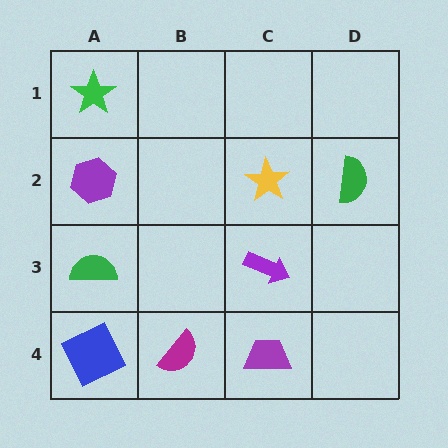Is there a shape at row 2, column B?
No, that cell is empty.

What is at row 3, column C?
A purple arrow.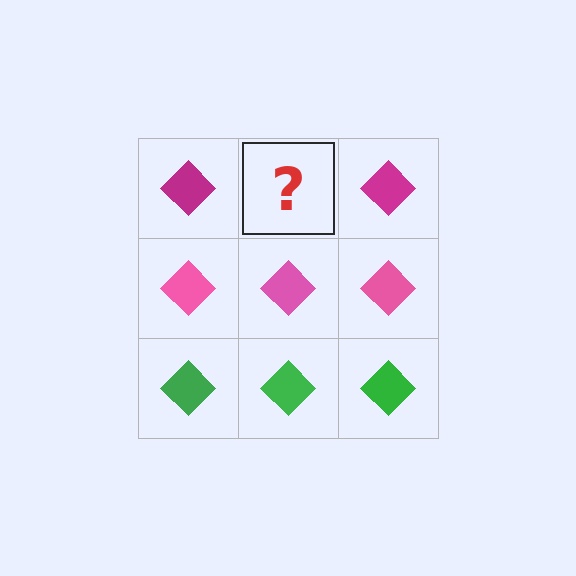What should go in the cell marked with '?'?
The missing cell should contain a magenta diamond.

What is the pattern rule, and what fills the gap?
The rule is that each row has a consistent color. The gap should be filled with a magenta diamond.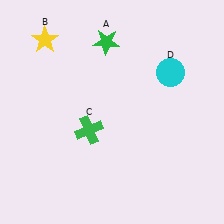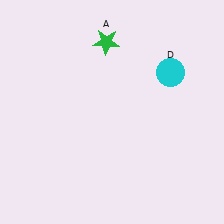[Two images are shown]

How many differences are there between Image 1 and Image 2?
There are 2 differences between the two images.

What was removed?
The green cross (C), the yellow star (B) were removed in Image 2.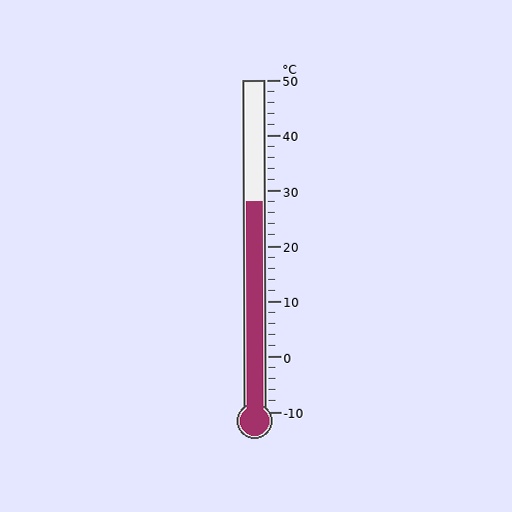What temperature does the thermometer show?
The thermometer shows approximately 28°C.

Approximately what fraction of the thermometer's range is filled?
The thermometer is filled to approximately 65% of its range.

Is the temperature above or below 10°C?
The temperature is above 10°C.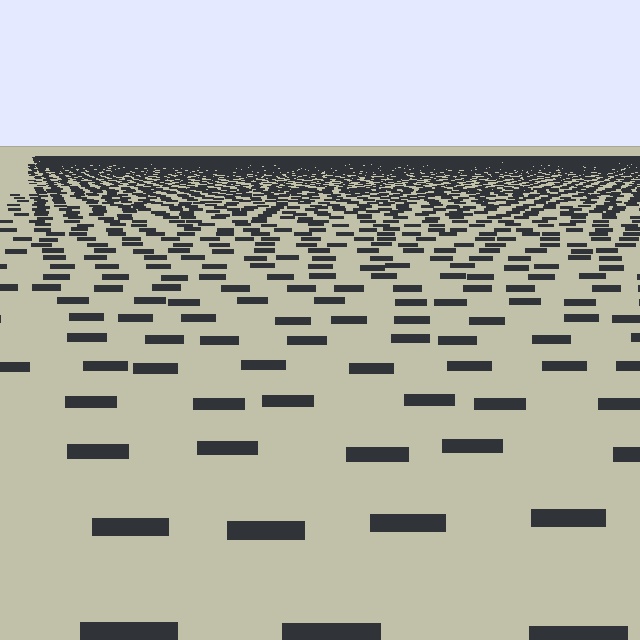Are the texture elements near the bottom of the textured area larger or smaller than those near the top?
Larger. Near the bottom, elements are closer to the viewer and appear at a bigger on-screen size.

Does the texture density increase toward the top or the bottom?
Density increases toward the top.